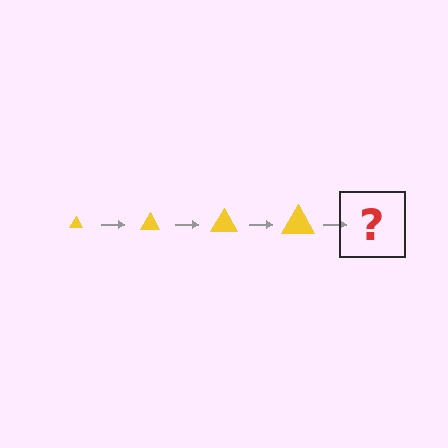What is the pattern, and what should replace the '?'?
The pattern is that the triangle gets progressively larger each step. The '?' should be a yellow triangle, larger than the previous one.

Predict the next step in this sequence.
The next step is a yellow triangle, larger than the previous one.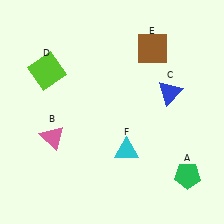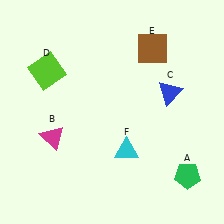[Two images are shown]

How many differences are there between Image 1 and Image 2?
There is 1 difference between the two images.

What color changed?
The triangle (B) changed from pink in Image 1 to magenta in Image 2.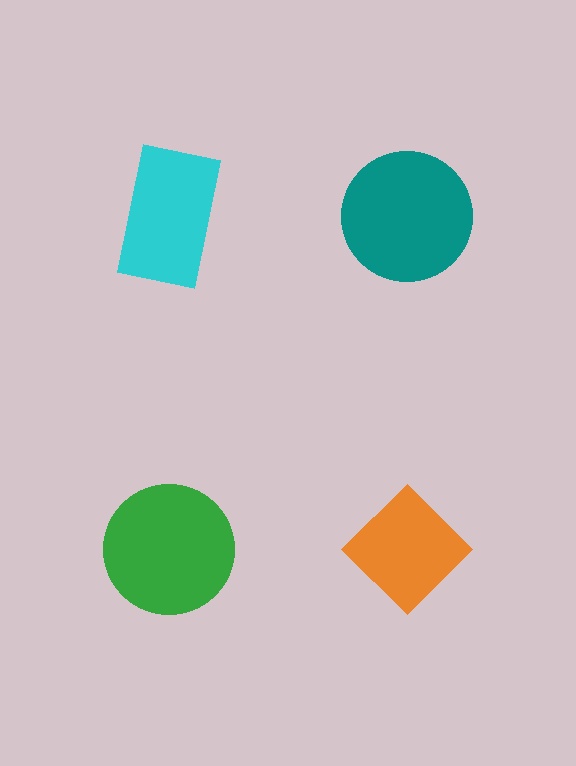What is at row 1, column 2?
A teal circle.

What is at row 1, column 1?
A cyan rectangle.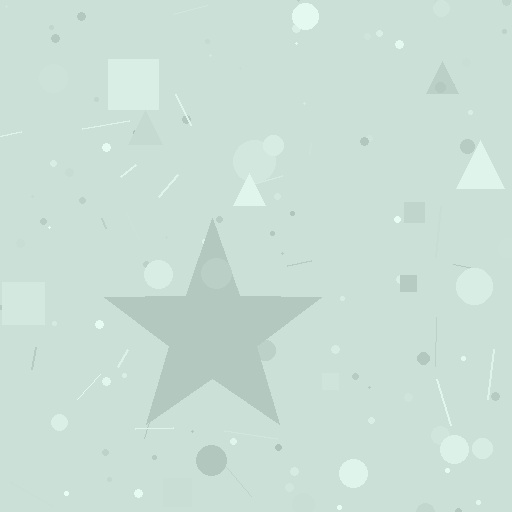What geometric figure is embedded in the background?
A star is embedded in the background.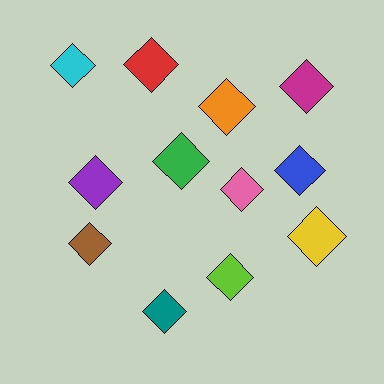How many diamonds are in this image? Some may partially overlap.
There are 12 diamonds.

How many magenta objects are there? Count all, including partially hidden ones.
There is 1 magenta object.